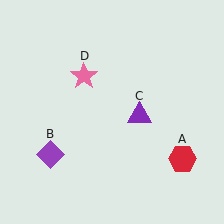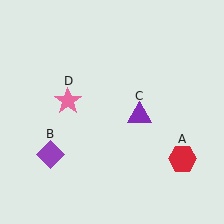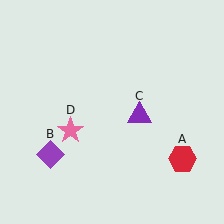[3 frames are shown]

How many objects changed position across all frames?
1 object changed position: pink star (object D).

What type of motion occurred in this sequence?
The pink star (object D) rotated counterclockwise around the center of the scene.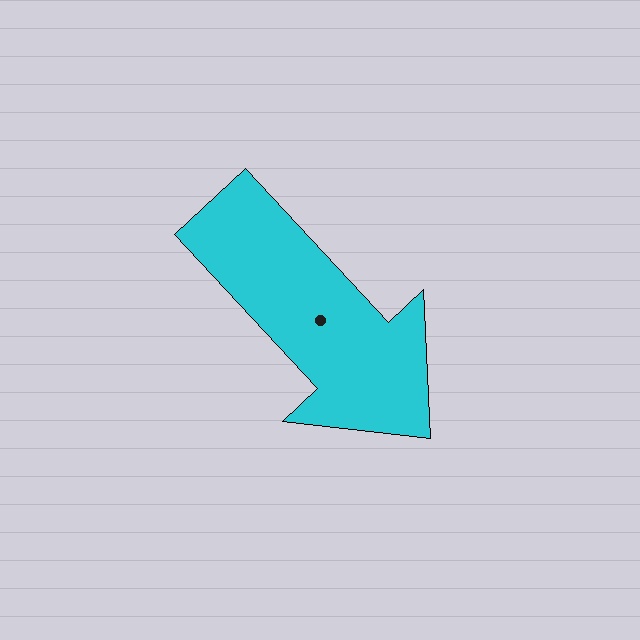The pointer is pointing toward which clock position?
Roughly 5 o'clock.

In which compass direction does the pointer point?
Southeast.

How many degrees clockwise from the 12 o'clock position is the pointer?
Approximately 137 degrees.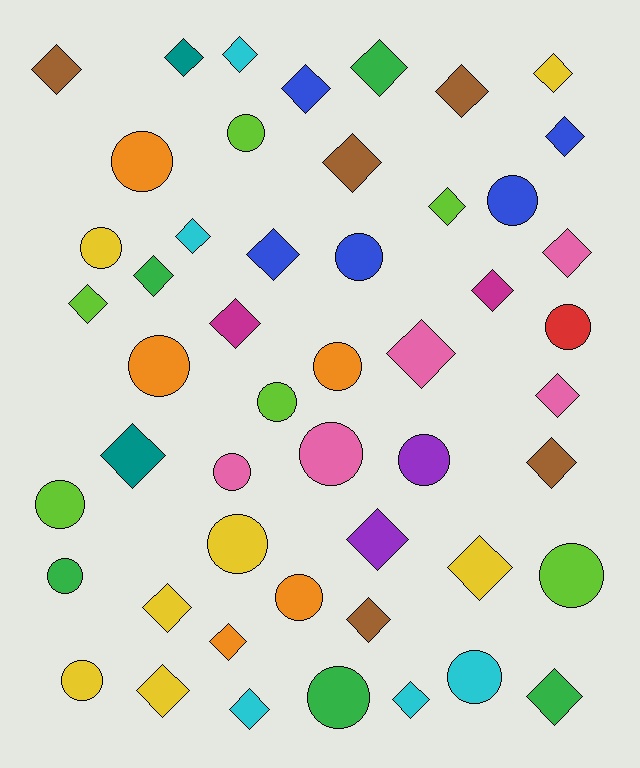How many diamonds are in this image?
There are 30 diamonds.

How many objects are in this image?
There are 50 objects.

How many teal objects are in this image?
There are 2 teal objects.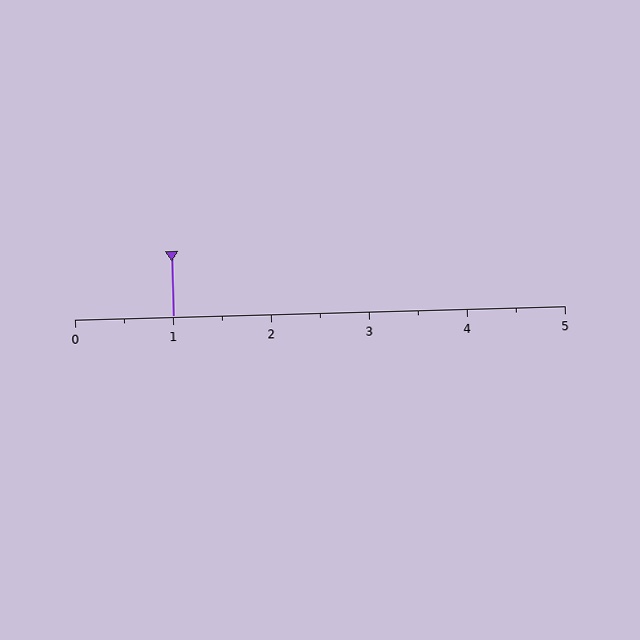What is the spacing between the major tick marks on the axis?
The major ticks are spaced 1 apart.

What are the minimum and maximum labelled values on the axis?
The axis runs from 0 to 5.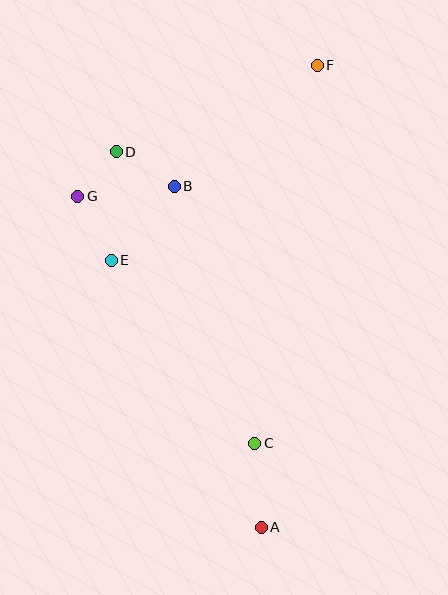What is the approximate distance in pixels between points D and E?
The distance between D and E is approximately 109 pixels.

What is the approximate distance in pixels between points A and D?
The distance between A and D is approximately 403 pixels.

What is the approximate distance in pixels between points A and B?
The distance between A and B is approximately 352 pixels.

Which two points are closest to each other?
Points D and G are closest to each other.